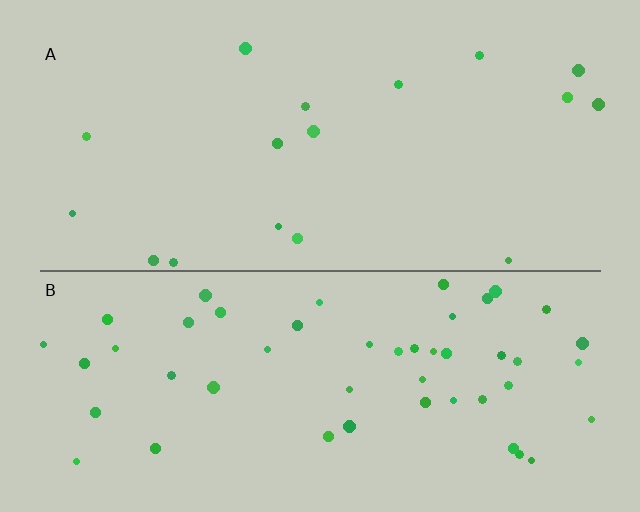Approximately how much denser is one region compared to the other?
Approximately 3.0× — region B over region A.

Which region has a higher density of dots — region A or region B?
B (the bottom).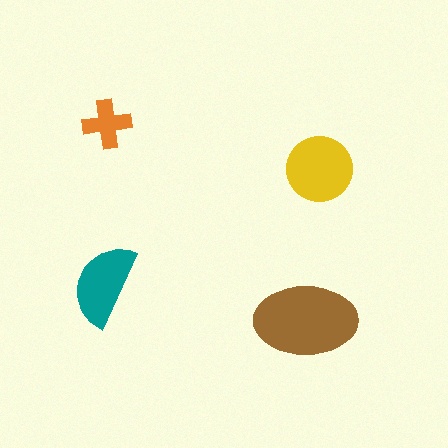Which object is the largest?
The brown ellipse.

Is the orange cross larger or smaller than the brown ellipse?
Smaller.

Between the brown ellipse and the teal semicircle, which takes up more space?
The brown ellipse.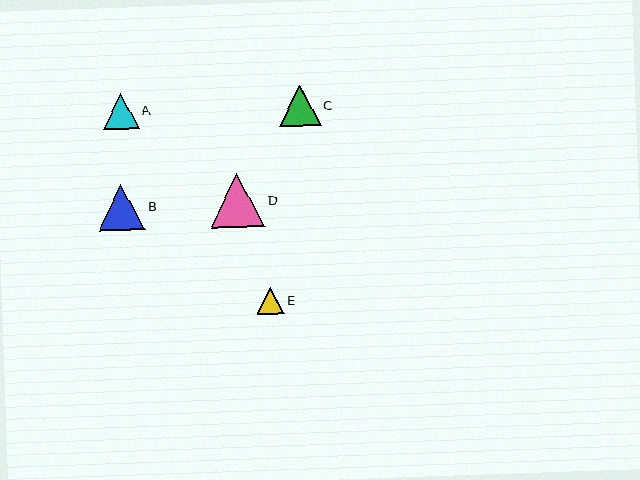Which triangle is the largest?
Triangle D is the largest with a size of approximately 55 pixels.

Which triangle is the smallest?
Triangle E is the smallest with a size of approximately 27 pixels.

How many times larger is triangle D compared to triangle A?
Triangle D is approximately 1.5 times the size of triangle A.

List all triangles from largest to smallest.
From largest to smallest: D, B, C, A, E.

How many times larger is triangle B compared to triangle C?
Triangle B is approximately 1.1 times the size of triangle C.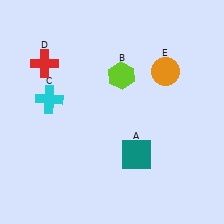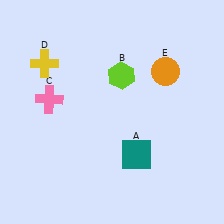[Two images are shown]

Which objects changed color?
C changed from cyan to pink. D changed from red to yellow.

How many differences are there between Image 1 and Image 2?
There are 2 differences between the two images.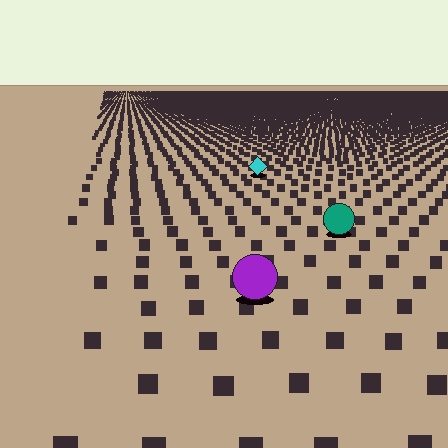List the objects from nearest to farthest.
From nearest to farthest: the purple circle, the teal circle, the cyan diamond.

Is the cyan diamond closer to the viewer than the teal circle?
No. The teal circle is closer — you can tell from the texture gradient: the ground texture is coarser near it.